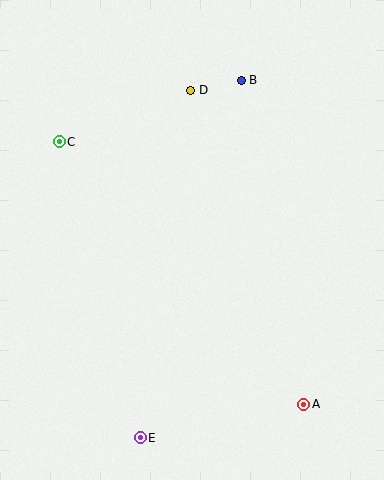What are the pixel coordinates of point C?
Point C is at (59, 142).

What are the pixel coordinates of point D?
Point D is at (191, 90).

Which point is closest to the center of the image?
Point D at (191, 90) is closest to the center.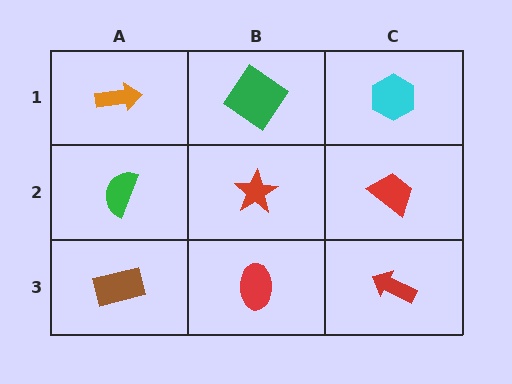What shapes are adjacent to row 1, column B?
A red star (row 2, column B), an orange arrow (row 1, column A), a cyan hexagon (row 1, column C).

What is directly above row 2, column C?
A cyan hexagon.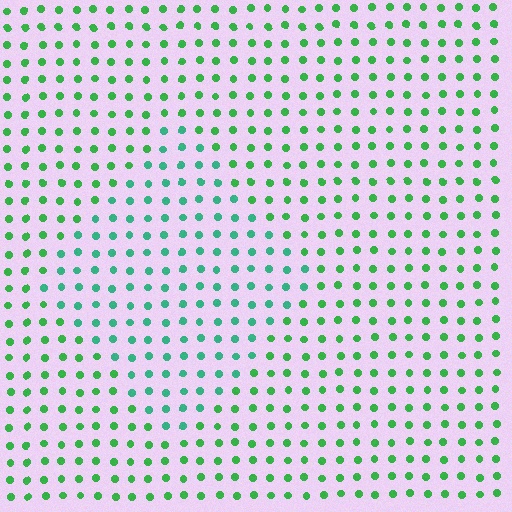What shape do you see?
I see a diamond.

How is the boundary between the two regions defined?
The boundary is defined purely by a slight shift in hue (about 30 degrees). Spacing, size, and orientation are identical on both sides.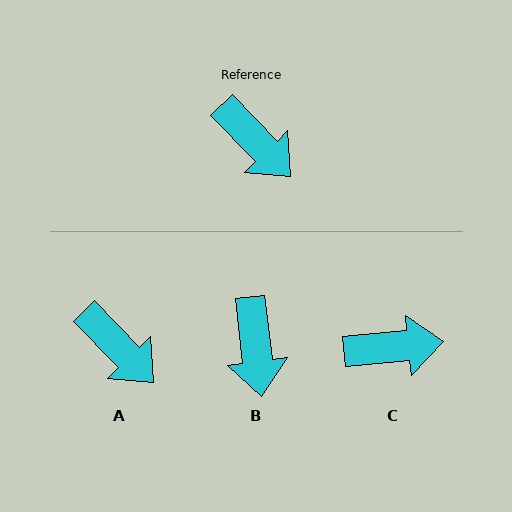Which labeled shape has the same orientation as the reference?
A.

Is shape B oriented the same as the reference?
No, it is off by about 37 degrees.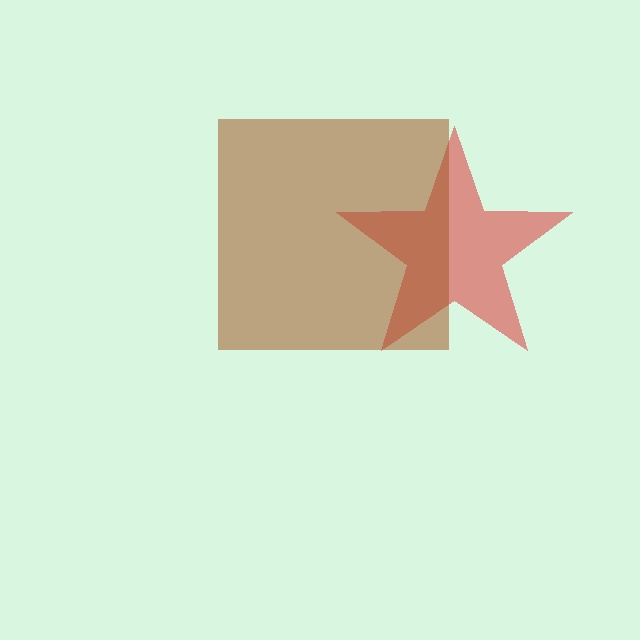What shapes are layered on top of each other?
The layered shapes are: a red star, a brown square.